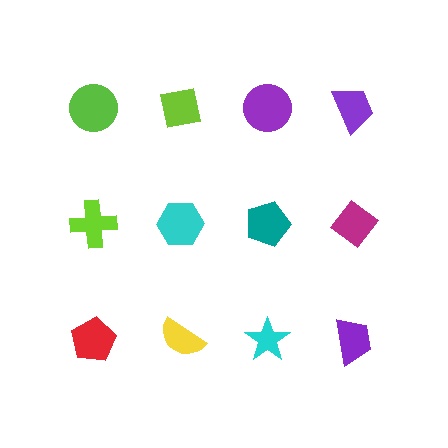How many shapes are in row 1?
4 shapes.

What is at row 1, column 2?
A lime square.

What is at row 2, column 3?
A teal pentagon.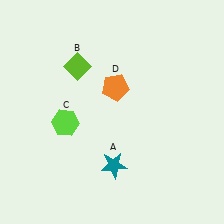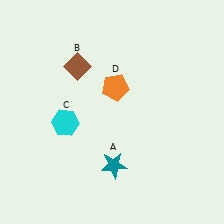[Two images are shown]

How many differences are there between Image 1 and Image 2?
There are 2 differences between the two images.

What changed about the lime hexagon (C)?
In Image 1, C is lime. In Image 2, it changed to cyan.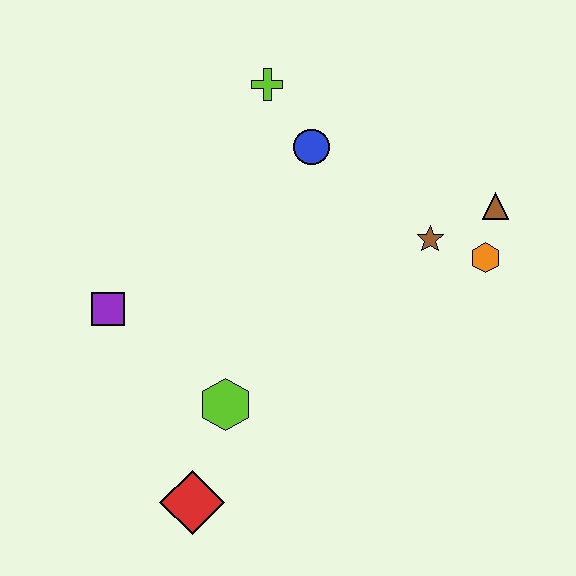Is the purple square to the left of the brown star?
Yes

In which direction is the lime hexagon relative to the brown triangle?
The lime hexagon is to the left of the brown triangle.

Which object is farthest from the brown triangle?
The red diamond is farthest from the brown triangle.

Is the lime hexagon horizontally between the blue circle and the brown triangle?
No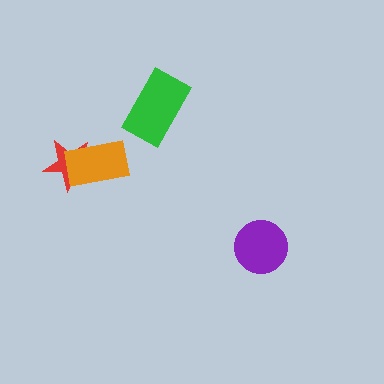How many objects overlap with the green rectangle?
0 objects overlap with the green rectangle.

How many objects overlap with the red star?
1 object overlaps with the red star.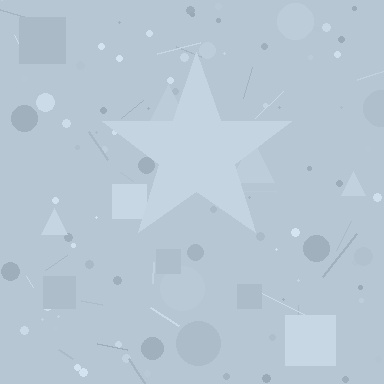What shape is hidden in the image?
A star is hidden in the image.